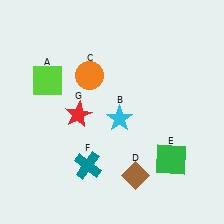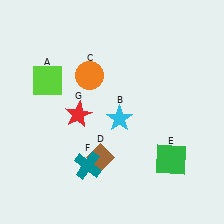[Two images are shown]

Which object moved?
The brown diamond (D) moved left.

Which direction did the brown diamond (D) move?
The brown diamond (D) moved left.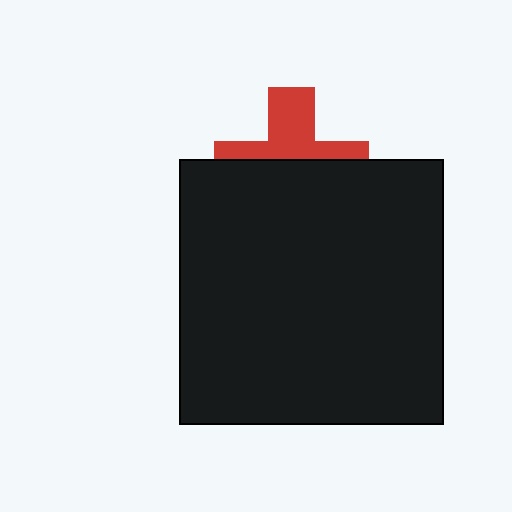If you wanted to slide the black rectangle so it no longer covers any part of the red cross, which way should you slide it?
Slide it down — that is the most direct way to separate the two shapes.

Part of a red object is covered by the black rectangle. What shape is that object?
It is a cross.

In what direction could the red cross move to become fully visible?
The red cross could move up. That would shift it out from behind the black rectangle entirely.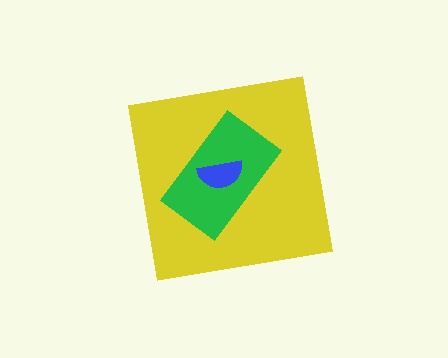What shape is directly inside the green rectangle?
The blue semicircle.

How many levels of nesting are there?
3.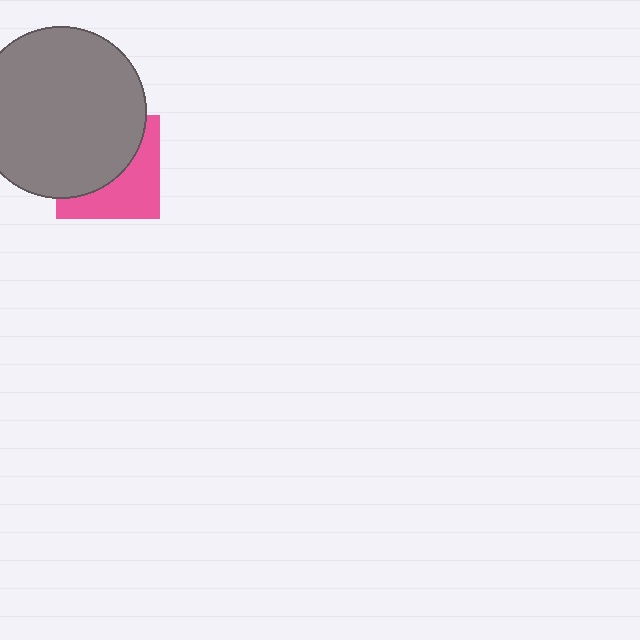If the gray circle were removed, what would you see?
You would see the complete pink square.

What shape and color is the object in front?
The object in front is a gray circle.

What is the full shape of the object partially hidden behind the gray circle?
The partially hidden object is a pink square.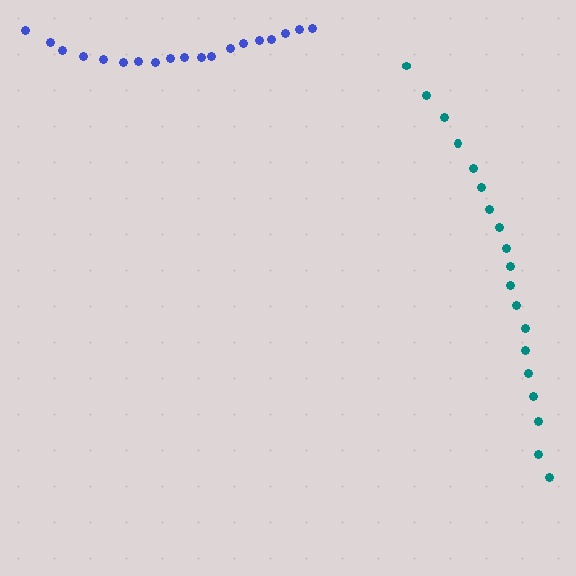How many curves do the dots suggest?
There are 2 distinct paths.